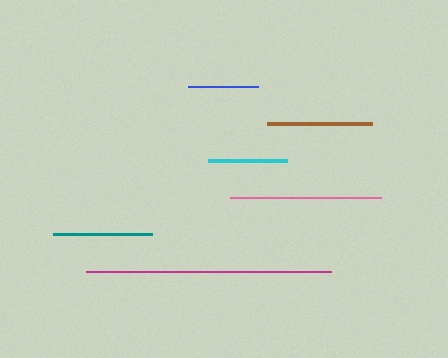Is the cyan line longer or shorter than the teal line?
The teal line is longer than the cyan line.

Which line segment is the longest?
The magenta line is the longest at approximately 245 pixels.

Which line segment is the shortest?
The blue line is the shortest at approximately 70 pixels.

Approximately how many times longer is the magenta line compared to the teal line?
The magenta line is approximately 2.5 times the length of the teal line.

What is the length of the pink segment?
The pink segment is approximately 151 pixels long.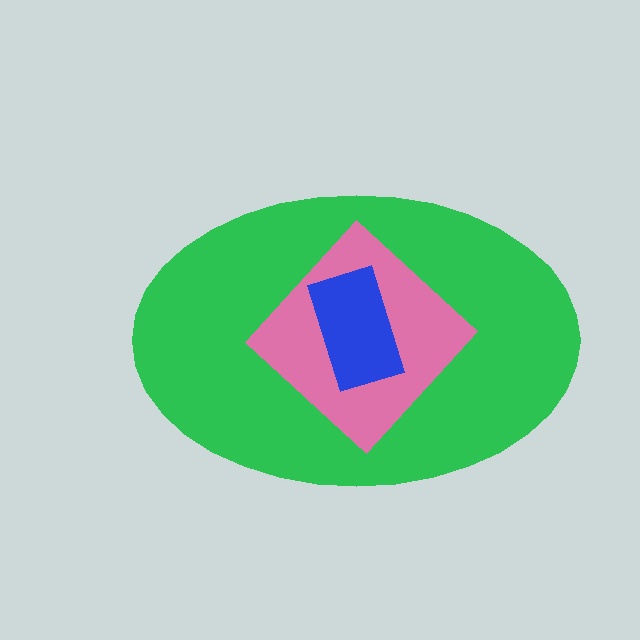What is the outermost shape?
The green ellipse.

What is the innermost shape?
The blue rectangle.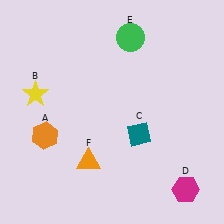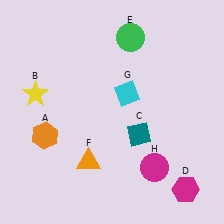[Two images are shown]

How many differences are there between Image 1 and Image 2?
There are 2 differences between the two images.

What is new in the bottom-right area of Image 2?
A magenta circle (H) was added in the bottom-right area of Image 2.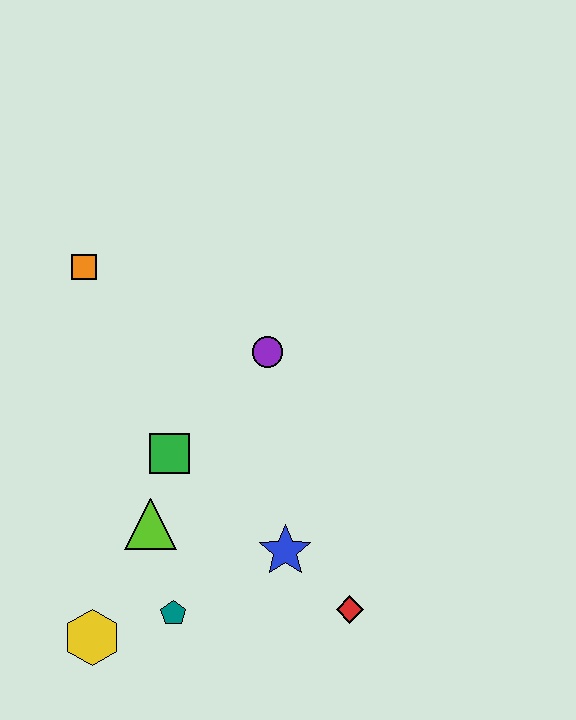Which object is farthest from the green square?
The red diamond is farthest from the green square.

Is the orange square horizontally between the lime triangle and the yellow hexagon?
No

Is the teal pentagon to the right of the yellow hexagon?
Yes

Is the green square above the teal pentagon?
Yes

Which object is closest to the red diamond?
The blue star is closest to the red diamond.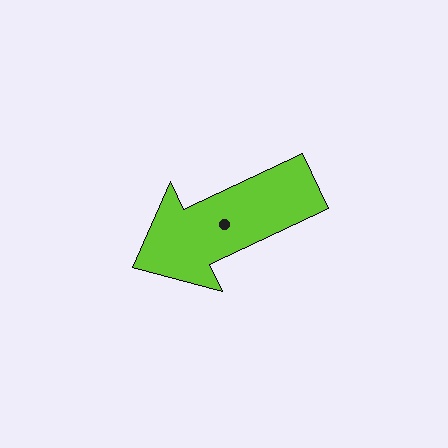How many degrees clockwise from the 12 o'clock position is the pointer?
Approximately 245 degrees.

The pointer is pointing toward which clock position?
Roughly 8 o'clock.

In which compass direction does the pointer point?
Southwest.